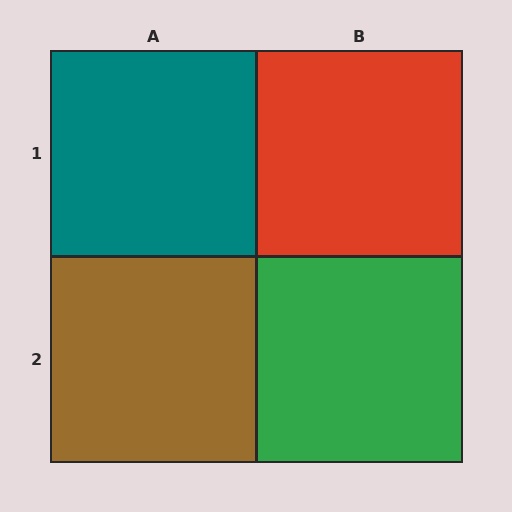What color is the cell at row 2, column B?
Green.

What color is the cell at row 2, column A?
Brown.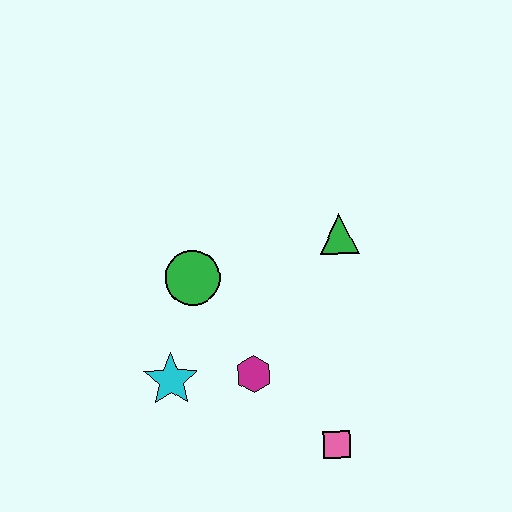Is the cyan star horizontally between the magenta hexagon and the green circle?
No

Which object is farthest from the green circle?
The pink square is farthest from the green circle.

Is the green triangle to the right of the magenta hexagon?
Yes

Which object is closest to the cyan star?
The magenta hexagon is closest to the cyan star.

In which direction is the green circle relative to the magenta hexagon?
The green circle is above the magenta hexagon.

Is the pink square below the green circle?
Yes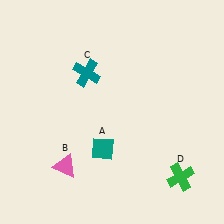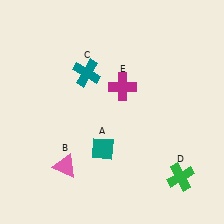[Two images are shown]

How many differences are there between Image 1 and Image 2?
There is 1 difference between the two images.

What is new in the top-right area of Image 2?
A magenta cross (E) was added in the top-right area of Image 2.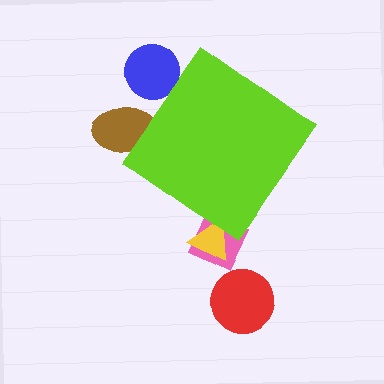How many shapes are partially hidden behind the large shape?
4 shapes are partially hidden.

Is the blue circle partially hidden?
Yes, the blue circle is partially hidden behind the lime diamond.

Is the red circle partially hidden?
No, the red circle is fully visible.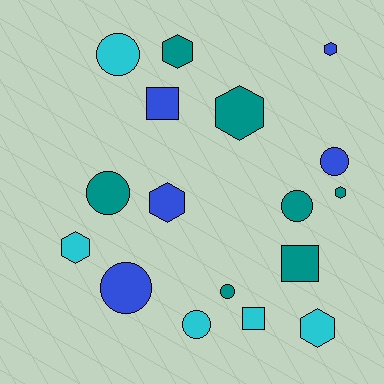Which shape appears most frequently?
Circle, with 7 objects.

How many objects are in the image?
There are 17 objects.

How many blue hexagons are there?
There are 2 blue hexagons.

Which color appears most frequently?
Teal, with 7 objects.